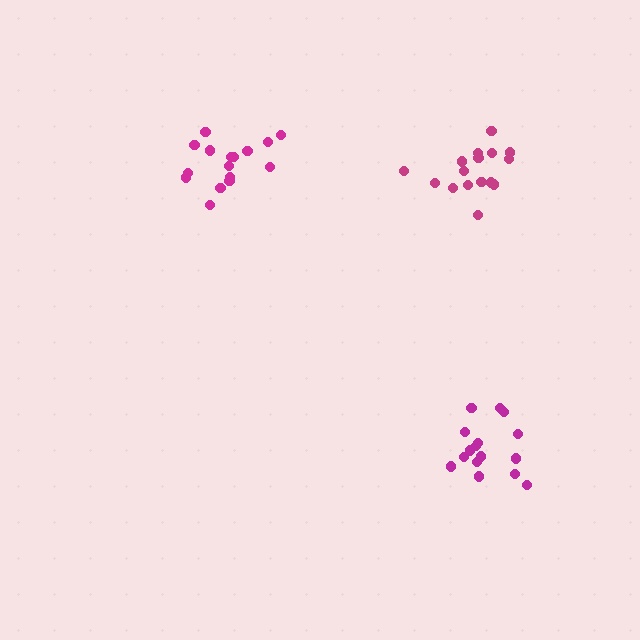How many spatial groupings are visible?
There are 3 spatial groupings.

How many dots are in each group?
Group 1: 16 dots, Group 2: 16 dots, Group 3: 16 dots (48 total).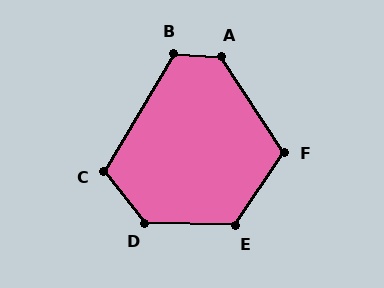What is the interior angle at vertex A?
Approximately 127 degrees (obtuse).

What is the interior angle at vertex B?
Approximately 117 degrees (obtuse).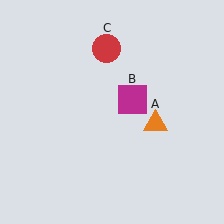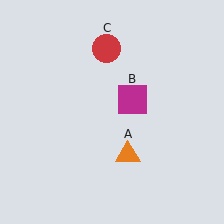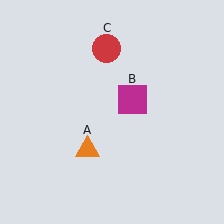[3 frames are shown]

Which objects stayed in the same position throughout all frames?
Magenta square (object B) and red circle (object C) remained stationary.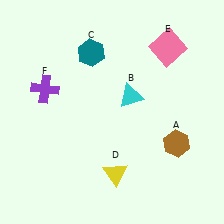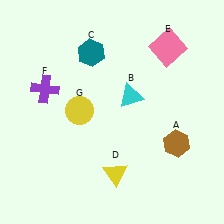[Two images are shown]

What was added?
A yellow circle (G) was added in Image 2.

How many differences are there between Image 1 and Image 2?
There is 1 difference between the two images.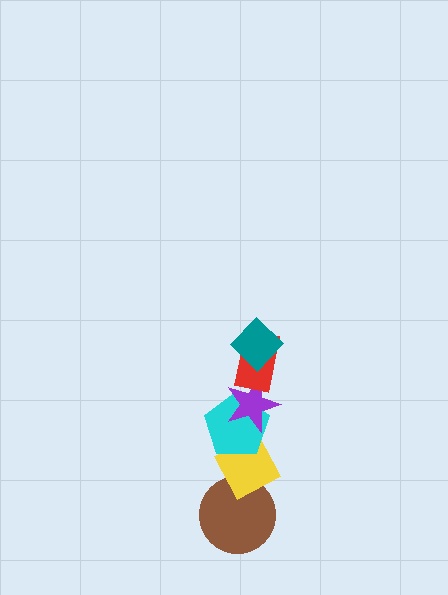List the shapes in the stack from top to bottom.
From top to bottom: the teal diamond, the red rectangle, the purple star, the cyan pentagon, the yellow diamond, the brown circle.